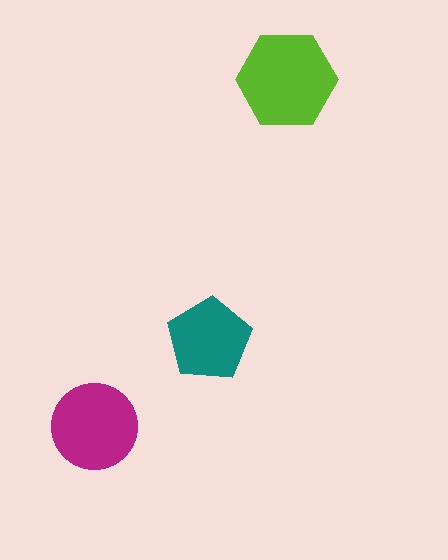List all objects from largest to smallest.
The lime hexagon, the magenta circle, the teal pentagon.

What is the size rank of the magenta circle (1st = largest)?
2nd.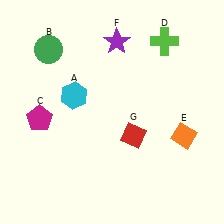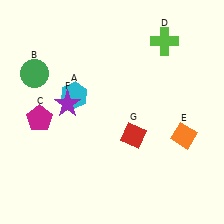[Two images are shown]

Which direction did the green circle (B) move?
The green circle (B) moved down.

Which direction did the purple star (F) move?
The purple star (F) moved down.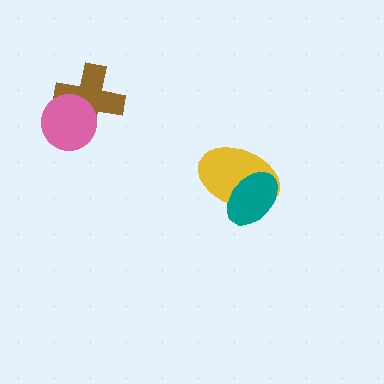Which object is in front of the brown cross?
The pink circle is in front of the brown cross.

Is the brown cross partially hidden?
Yes, it is partially covered by another shape.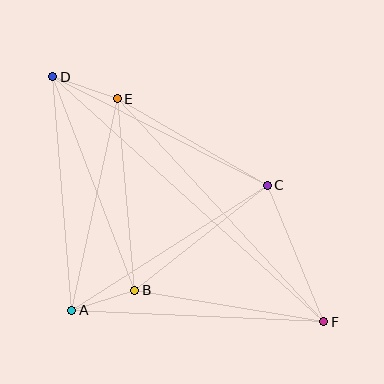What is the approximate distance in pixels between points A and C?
The distance between A and C is approximately 232 pixels.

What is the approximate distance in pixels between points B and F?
The distance between B and F is approximately 192 pixels.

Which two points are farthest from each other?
Points D and F are farthest from each other.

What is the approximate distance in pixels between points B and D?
The distance between B and D is approximately 229 pixels.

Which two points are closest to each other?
Points A and B are closest to each other.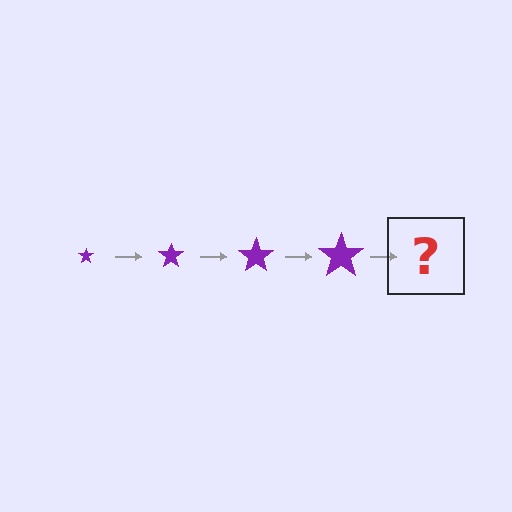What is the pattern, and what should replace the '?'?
The pattern is that the star gets progressively larger each step. The '?' should be a purple star, larger than the previous one.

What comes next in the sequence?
The next element should be a purple star, larger than the previous one.